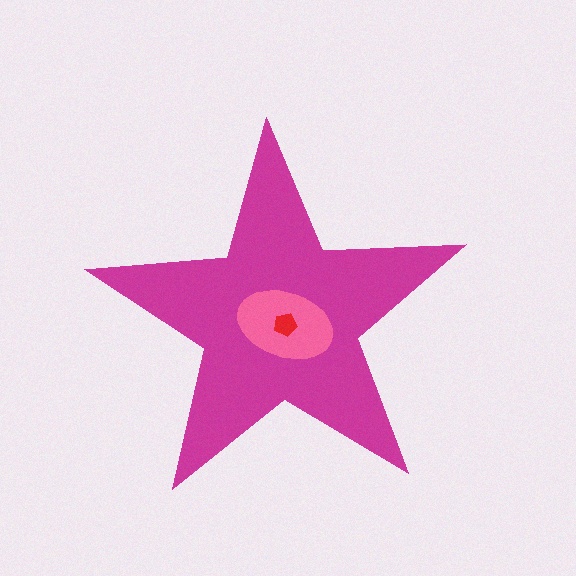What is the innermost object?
The red pentagon.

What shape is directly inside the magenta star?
The pink ellipse.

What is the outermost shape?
The magenta star.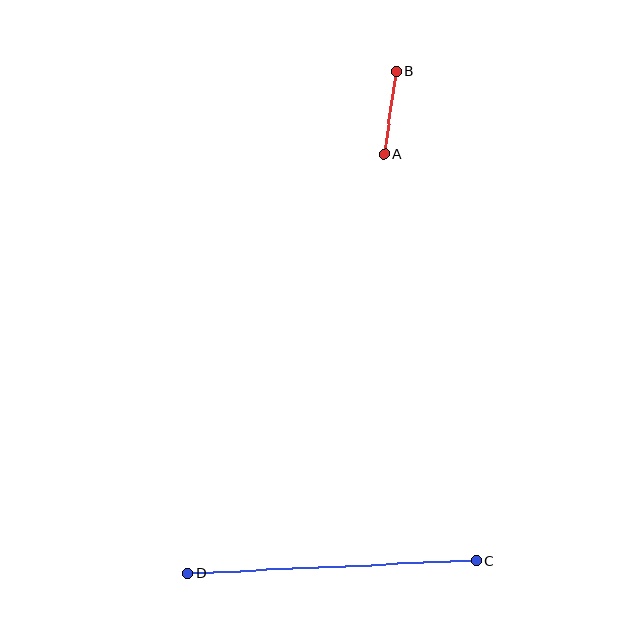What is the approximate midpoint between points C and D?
The midpoint is at approximately (332, 567) pixels.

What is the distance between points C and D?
The distance is approximately 289 pixels.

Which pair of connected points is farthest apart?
Points C and D are farthest apart.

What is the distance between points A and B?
The distance is approximately 83 pixels.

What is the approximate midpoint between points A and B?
The midpoint is at approximately (390, 113) pixels.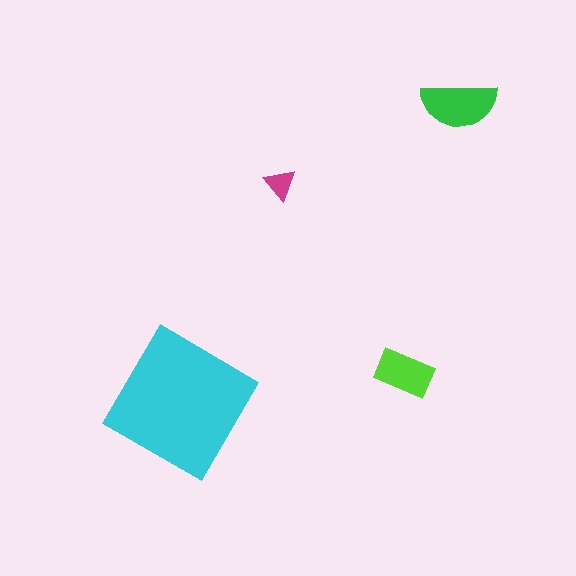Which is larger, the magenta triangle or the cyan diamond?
The cyan diamond.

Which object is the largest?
The cyan diamond.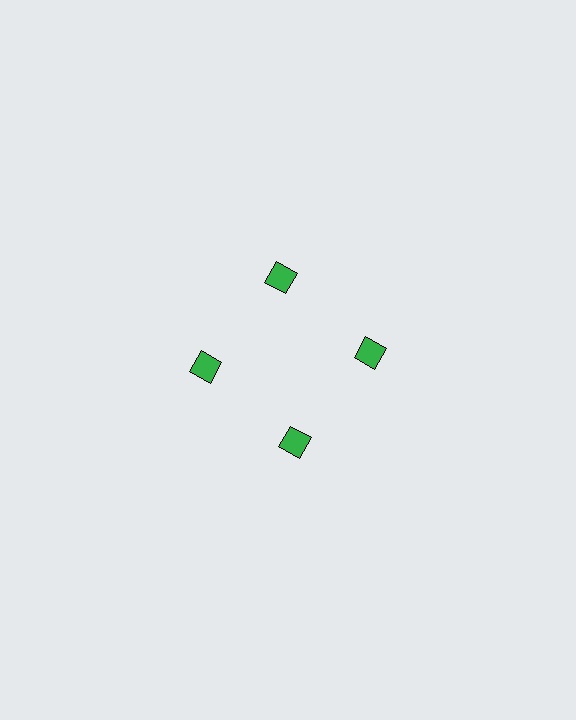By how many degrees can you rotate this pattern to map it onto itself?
The pattern maps onto itself every 90 degrees of rotation.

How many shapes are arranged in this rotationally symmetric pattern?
There are 4 shapes, arranged in 4 groups of 1.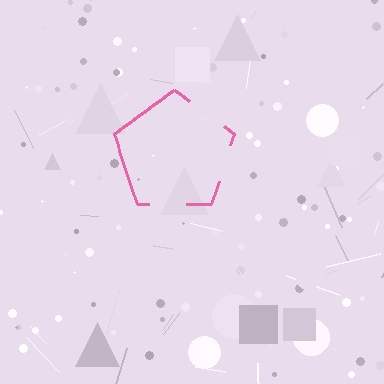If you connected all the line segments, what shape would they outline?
They would outline a pentagon.